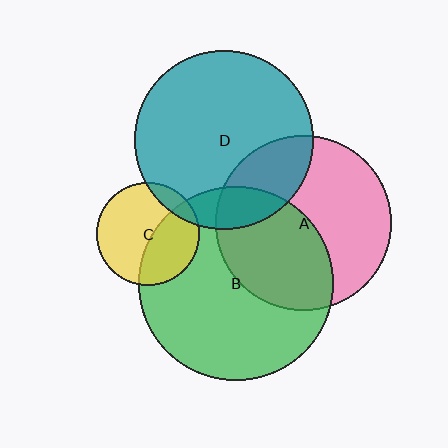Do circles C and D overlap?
Yes.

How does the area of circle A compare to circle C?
Approximately 2.9 times.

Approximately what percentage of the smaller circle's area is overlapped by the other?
Approximately 10%.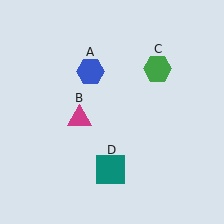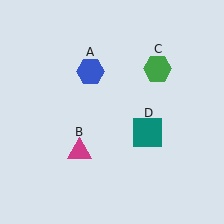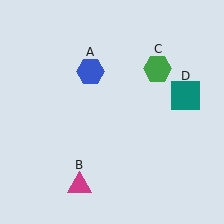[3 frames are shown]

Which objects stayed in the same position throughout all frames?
Blue hexagon (object A) and green hexagon (object C) remained stationary.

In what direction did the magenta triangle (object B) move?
The magenta triangle (object B) moved down.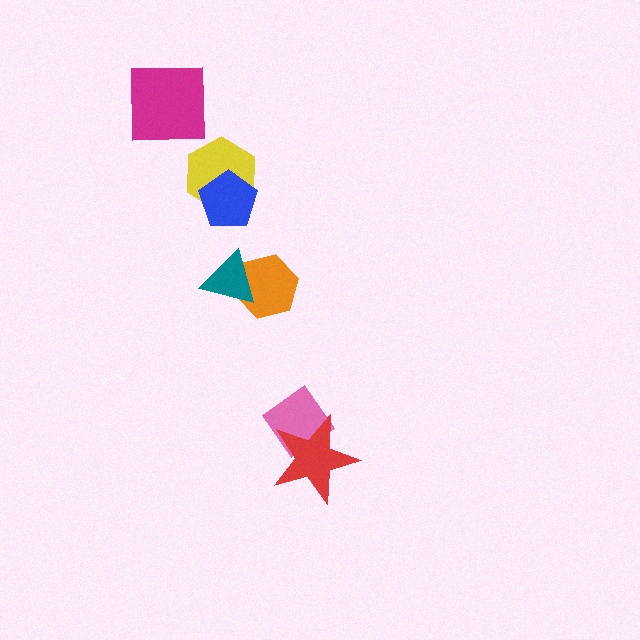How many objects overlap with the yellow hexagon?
1 object overlaps with the yellow hexagon.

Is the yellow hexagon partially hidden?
Yes, it is partially covered by another shape.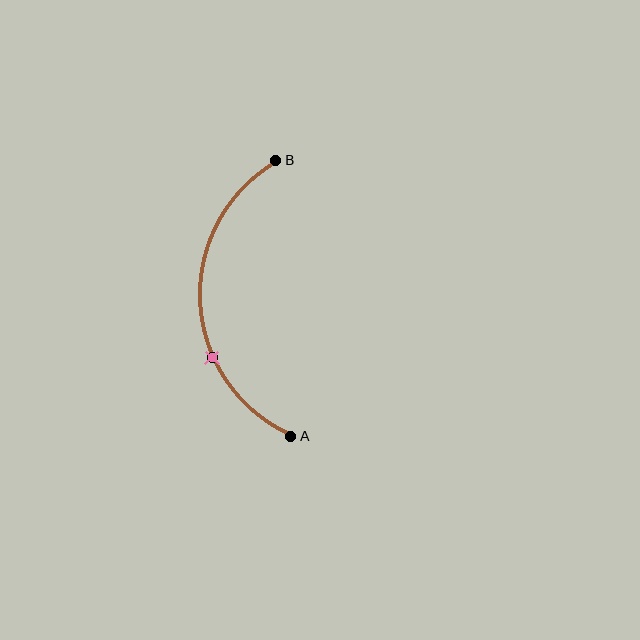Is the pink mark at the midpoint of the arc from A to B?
No. The pink mark lies on the arc but is closer to endpoint A. The arc midpoint would be at the point on the curve equidistant along the arc from both A and B.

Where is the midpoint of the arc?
The arc midpoint is the point on the curve farthest from the straight line joining A and B. It sits to the left of that line.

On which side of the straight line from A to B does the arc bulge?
The arc bulges to the left of the straight line connecting A and B.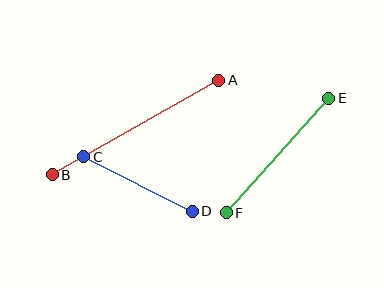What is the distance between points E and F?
The distance is approximately 154 pixels.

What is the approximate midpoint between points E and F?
The midpoint is at approximately (277, 156) pixels.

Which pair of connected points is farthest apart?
Points A and B are farthest apart.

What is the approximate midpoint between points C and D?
The midpoint is at approximately (138, 184) pixels.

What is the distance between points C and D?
The distance is approximately 121 pixels.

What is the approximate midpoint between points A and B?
The midpoint is at approximately (136, 128) pixels.